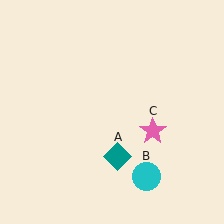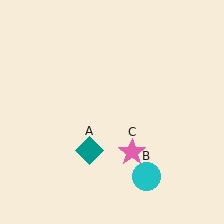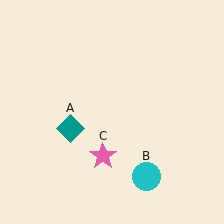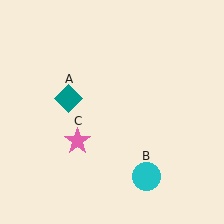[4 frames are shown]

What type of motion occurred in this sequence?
The teal diamond (object A), pink star (object C) rotated clockwise around the center of the scene.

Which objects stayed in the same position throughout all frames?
Cyan circle (object B) remained stationary.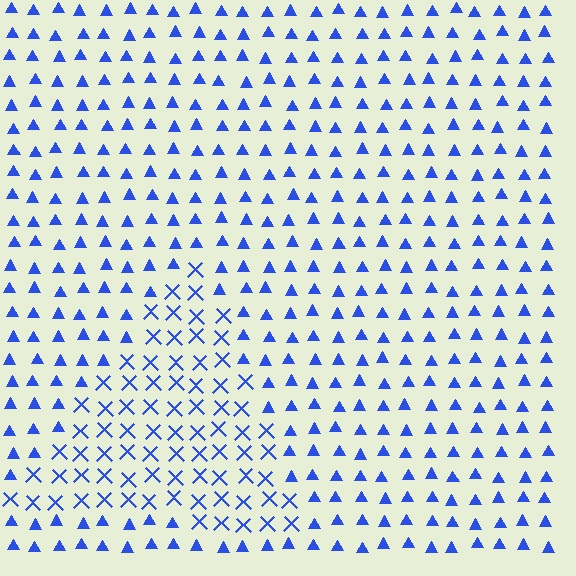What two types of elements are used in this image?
The image uses X marks inside the triangle region and triangles outside it.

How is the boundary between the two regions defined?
The boundary is defined by a change in element shape: X marks inside vs. triangles outside. All elements share the same color and spacing.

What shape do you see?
I see a triangle.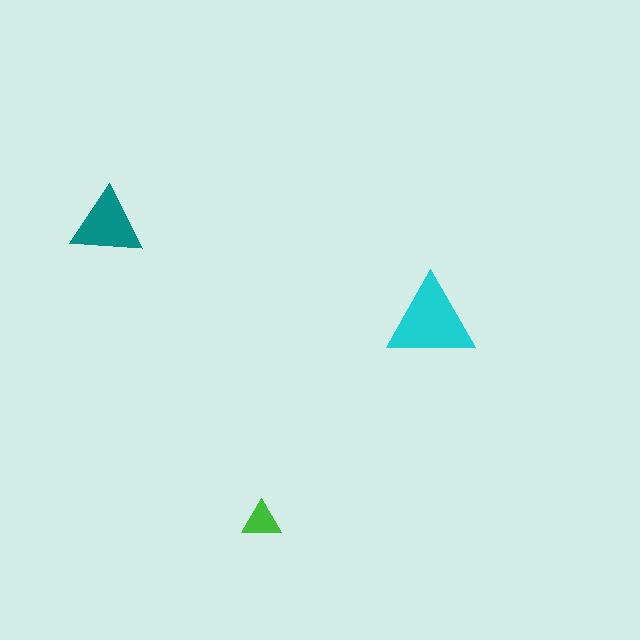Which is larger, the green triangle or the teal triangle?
The teal one.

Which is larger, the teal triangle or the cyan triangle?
The cyan one.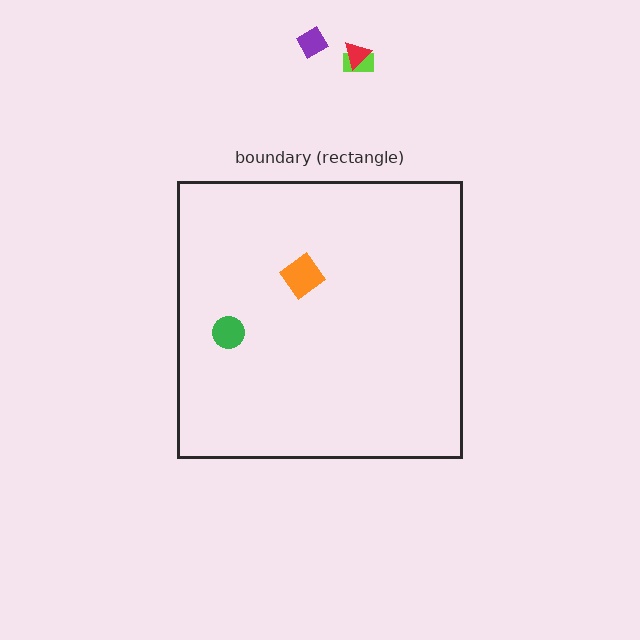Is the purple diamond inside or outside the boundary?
Outside.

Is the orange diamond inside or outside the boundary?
Inside.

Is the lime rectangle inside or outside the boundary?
Outside.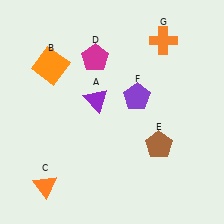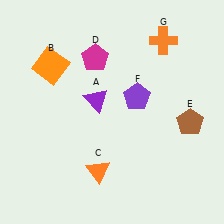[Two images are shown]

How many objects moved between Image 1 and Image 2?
2 objects moved between the two images.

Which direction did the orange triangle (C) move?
The orange triangle (C) moved right.